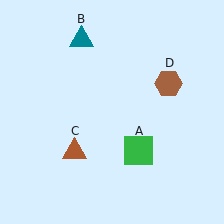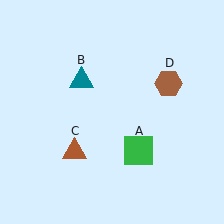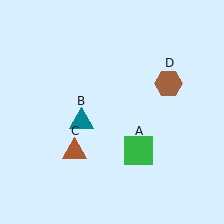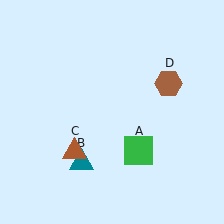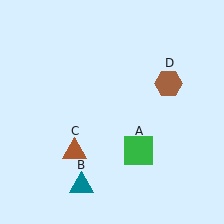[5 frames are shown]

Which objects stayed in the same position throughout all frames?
Green square (object A) and brown triangle (object C) and brown hexagon (object D) remained stationary.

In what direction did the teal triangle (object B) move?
The teal triangle (object B) moved down.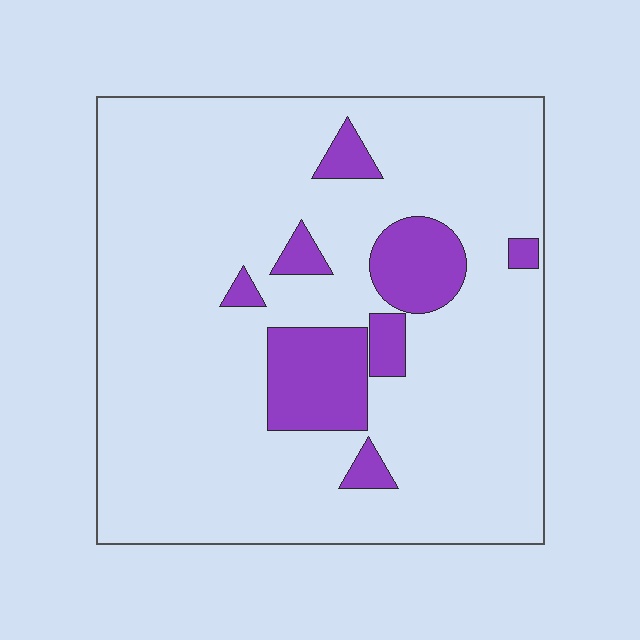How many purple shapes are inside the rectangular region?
8.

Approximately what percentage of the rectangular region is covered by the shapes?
Approximately 15%.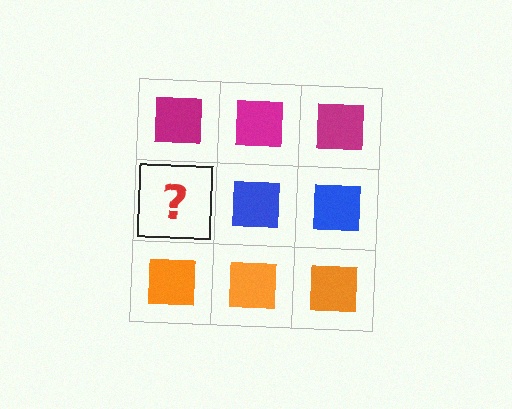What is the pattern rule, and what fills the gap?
The rule is that each row has a consistent color. The gap should be filled with a blue square.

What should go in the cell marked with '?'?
The missing cell should contain a blue square.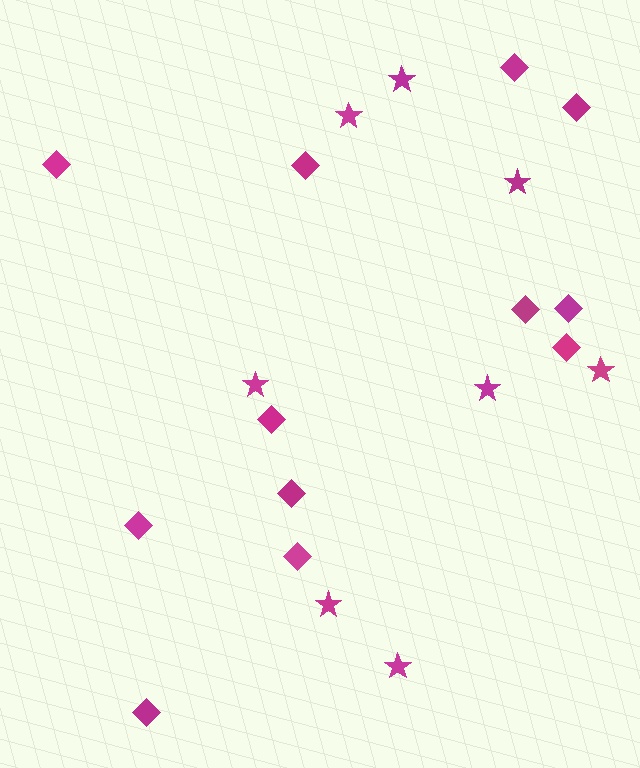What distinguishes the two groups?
There are 2 groups: one group of stars (8) and one group of diamonds (12).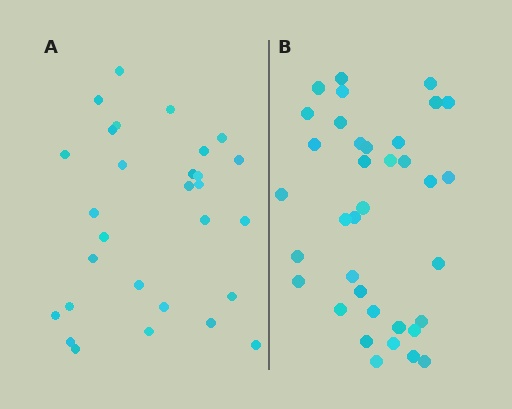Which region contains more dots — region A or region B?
Region B (the right region) has more dots.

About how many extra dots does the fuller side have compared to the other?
Region B has roughly 8 or so more dots than region A.